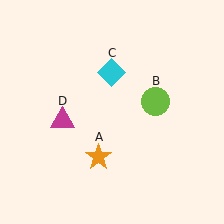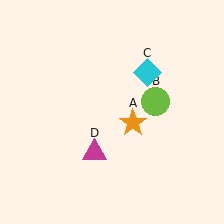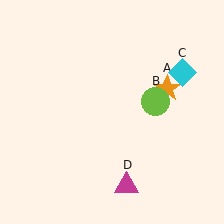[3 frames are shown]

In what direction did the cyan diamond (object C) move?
The cyan diamond (object C) moved right.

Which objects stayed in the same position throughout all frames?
Lime circle (object B) remained stationary.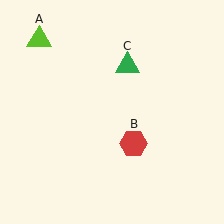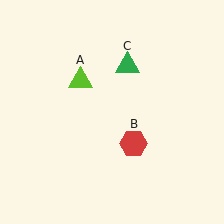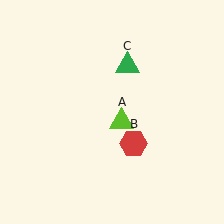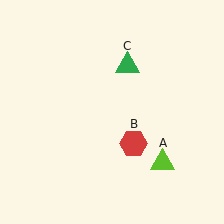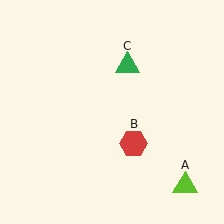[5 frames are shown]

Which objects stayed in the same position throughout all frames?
Red hexagon (object B) and green triangle (object C) remained stationary.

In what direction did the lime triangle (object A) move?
The lime triangle (object A) moved down and to the right.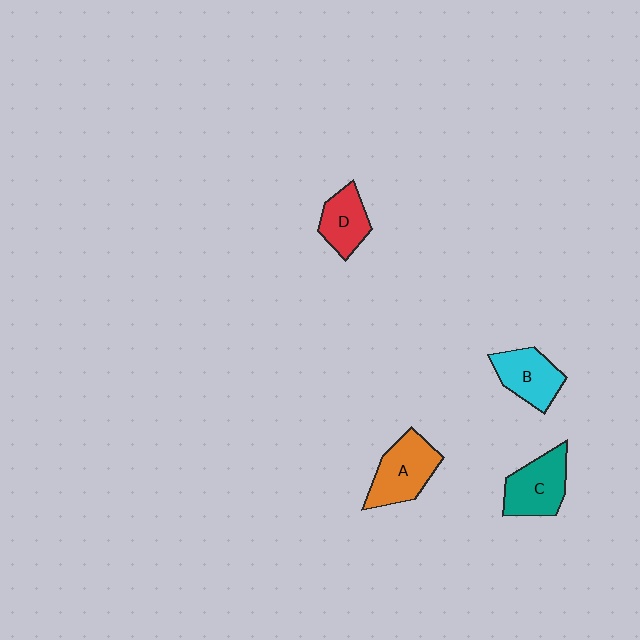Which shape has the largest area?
Shape A (orange).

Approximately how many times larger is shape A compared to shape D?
Approximately 1.4 times.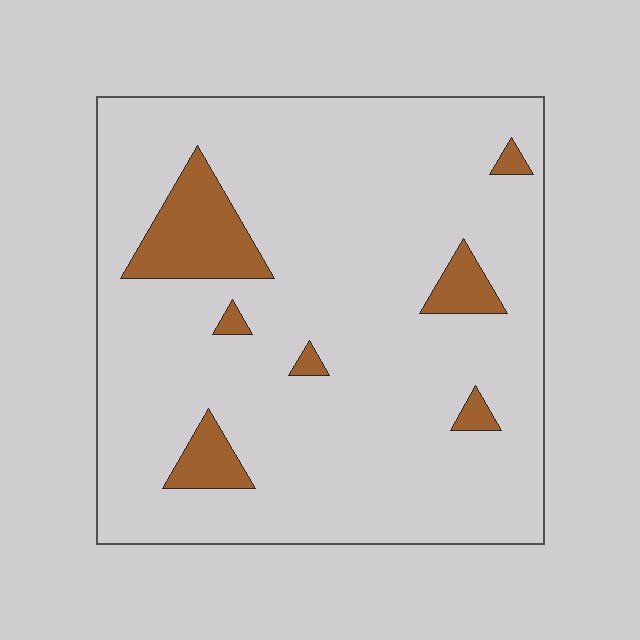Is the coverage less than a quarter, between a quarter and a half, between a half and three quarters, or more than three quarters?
Less than a quarter.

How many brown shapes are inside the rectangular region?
7.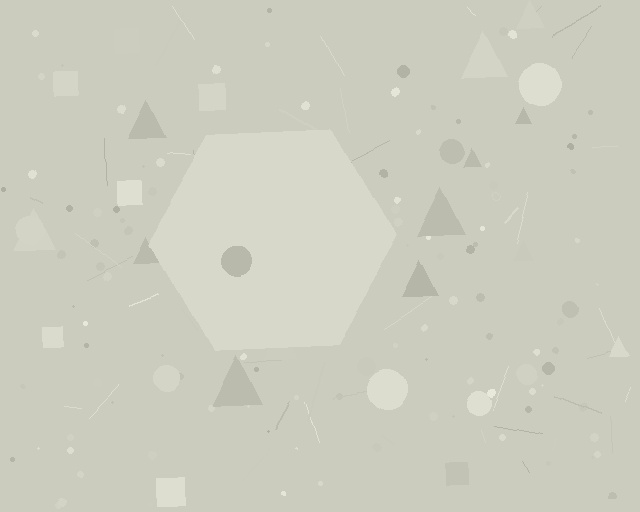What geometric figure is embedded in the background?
A hexagon is embedded in the background.